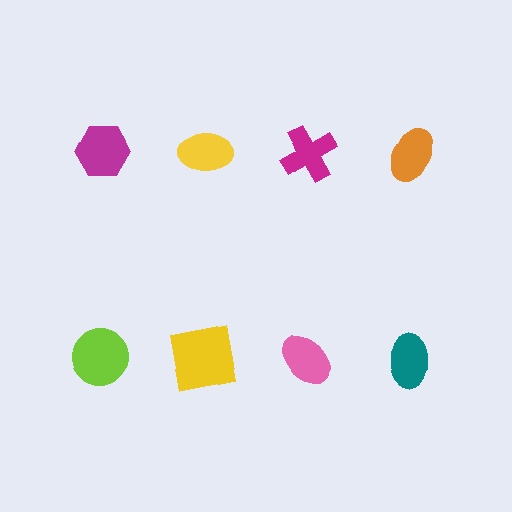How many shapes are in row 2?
4 shapes.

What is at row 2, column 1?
A lime circle.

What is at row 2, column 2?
A yellow square.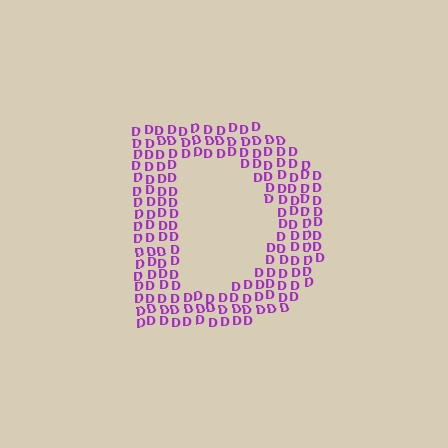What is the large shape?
The large shape is the letter D.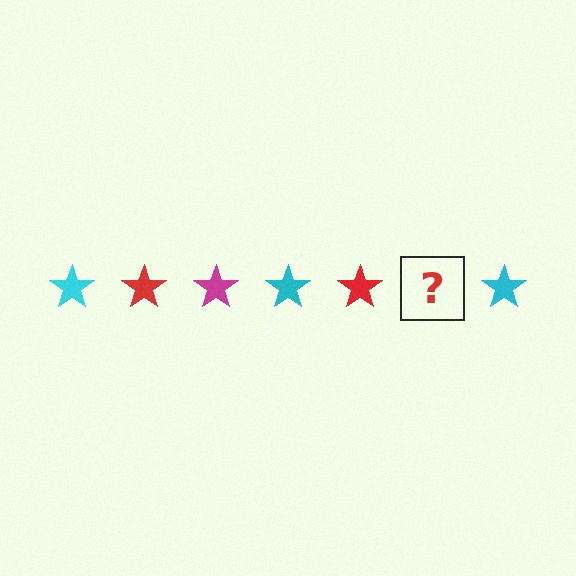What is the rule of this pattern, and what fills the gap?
The rule is that the pattern cycles through cyan, red, magenta stars. The gap should be filled with a magenta star.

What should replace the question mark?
The question mark should be replaced with a magenta star.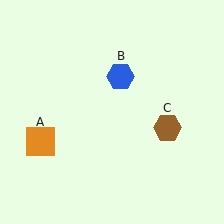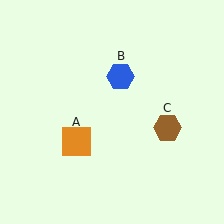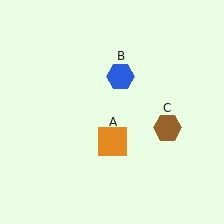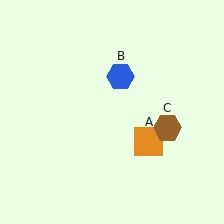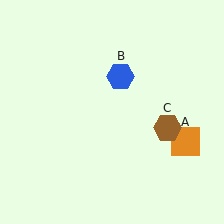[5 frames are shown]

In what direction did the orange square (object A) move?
The orange square (object A) moved right.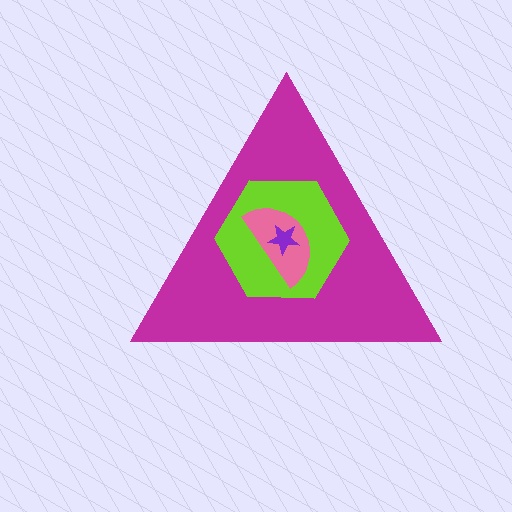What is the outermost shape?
The magenta triangle.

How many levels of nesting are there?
4.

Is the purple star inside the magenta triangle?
Yes.